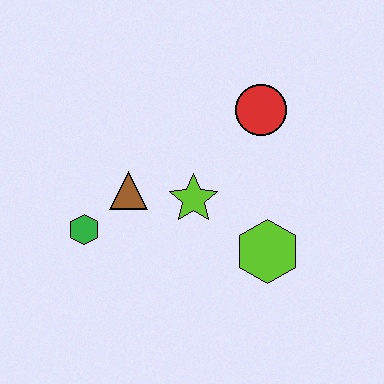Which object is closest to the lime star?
The brown triangle is closest to the lime star.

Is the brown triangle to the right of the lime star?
No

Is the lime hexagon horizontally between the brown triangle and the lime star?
No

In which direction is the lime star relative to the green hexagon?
The lime star is to the right of the green hexagon.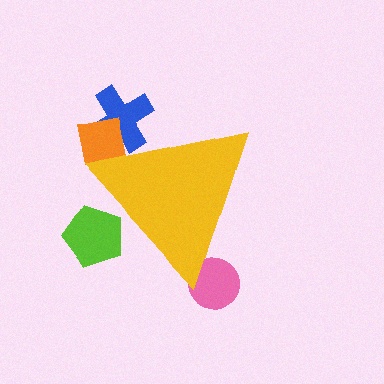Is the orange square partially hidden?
Yes, the orange square is partially hidden behind the yellow triangle.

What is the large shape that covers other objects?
A yellow triangle.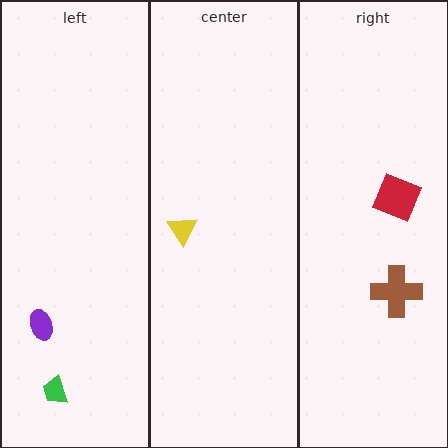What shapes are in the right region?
The red square, the brown cross.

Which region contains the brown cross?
The right region.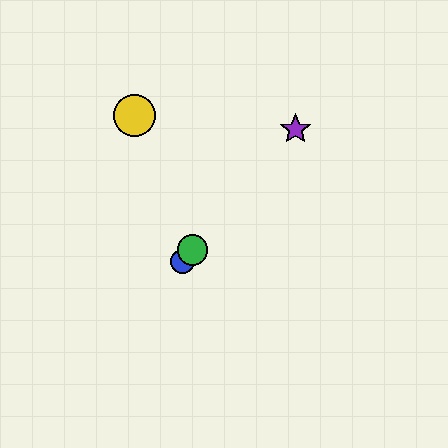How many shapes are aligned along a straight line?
4 shapes (the red star, the blue circle, the green circle, the purple star) are aligned along a straight line.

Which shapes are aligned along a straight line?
The red star, the blue circle, the green circle, the purple star are aligned along a straight line.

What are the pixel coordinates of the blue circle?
The blue circle is at (183, 261).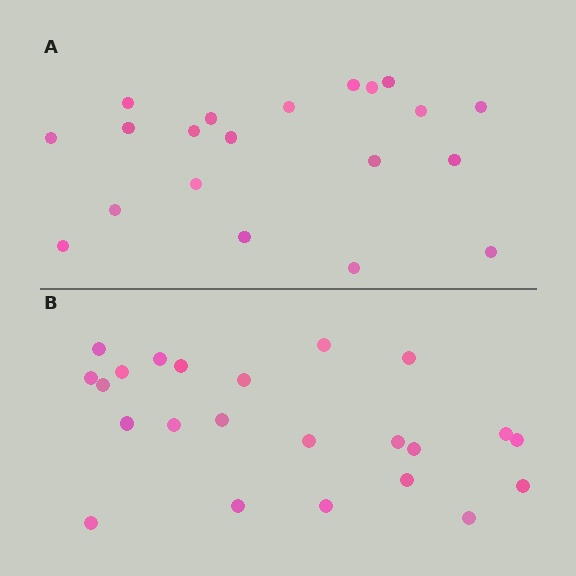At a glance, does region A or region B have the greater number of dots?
Region B (the bottom region) has more dots.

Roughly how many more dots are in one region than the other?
Region B has just a few more — roughly 2 or 3 more dots than region A.